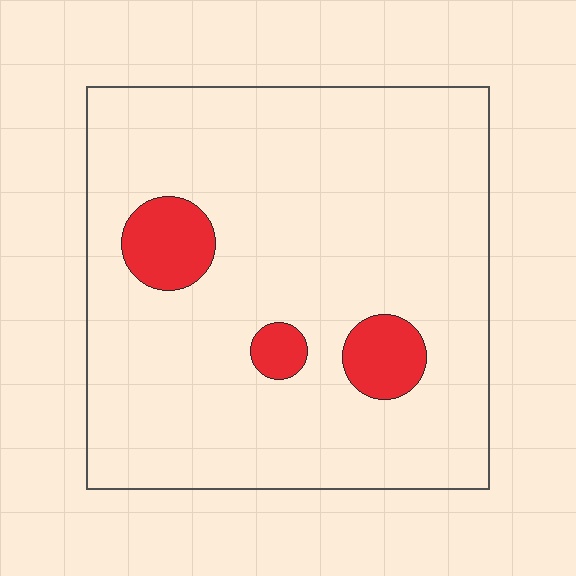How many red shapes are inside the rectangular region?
3.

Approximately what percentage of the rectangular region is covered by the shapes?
Approximately 10%.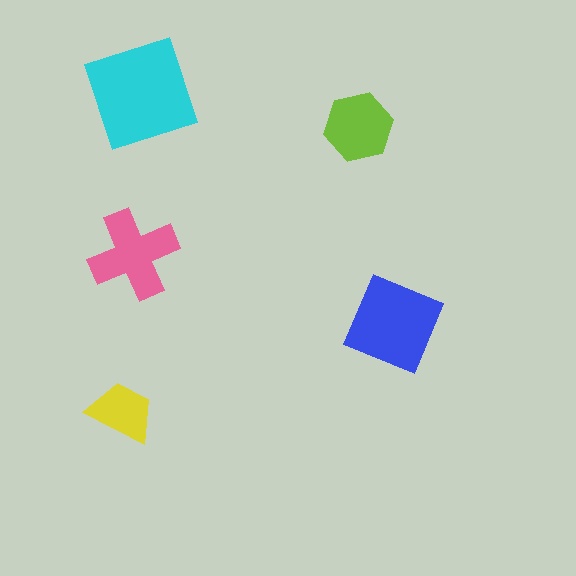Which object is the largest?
The cyan square.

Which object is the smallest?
The yellow trapezoid.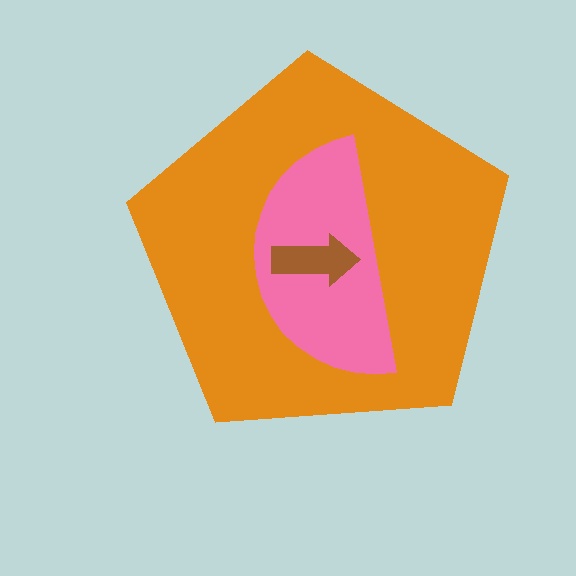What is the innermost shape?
The brown arrow.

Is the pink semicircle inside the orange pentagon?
Yes.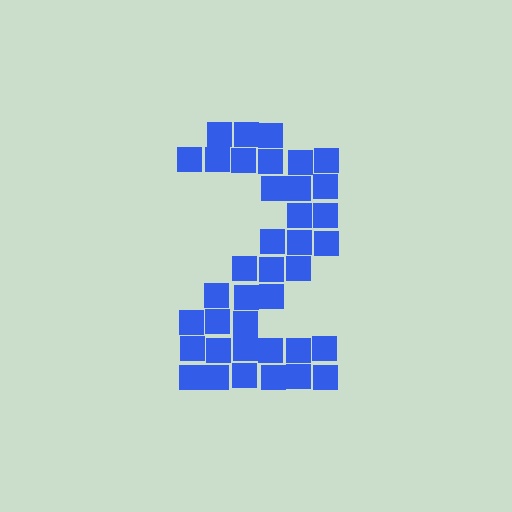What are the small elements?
The small elements are squares.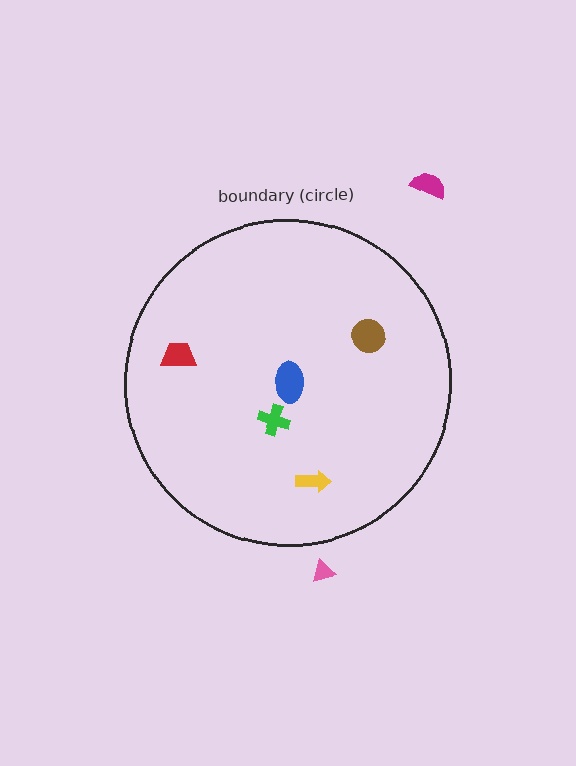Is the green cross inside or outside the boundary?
Inside.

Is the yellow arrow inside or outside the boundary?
Inside.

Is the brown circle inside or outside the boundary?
Inside.